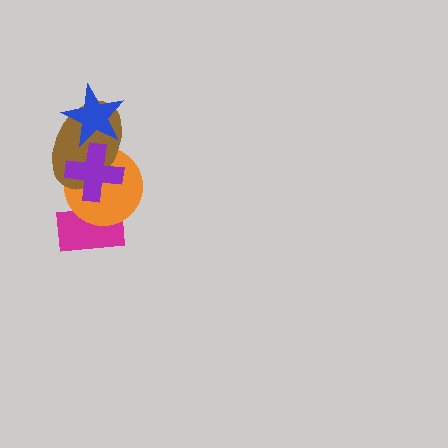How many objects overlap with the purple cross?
3 objects overlap with the purple cross.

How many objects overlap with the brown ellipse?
3 objects overlap with the brown ellipse.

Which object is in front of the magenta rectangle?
The orange circle is in front of the magenta rectangle.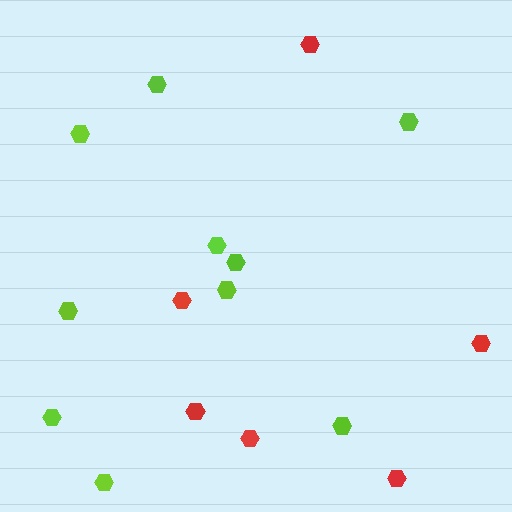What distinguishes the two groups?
There are 2 groups: one group of red hexagons (6) and one group of lime hexagons (10).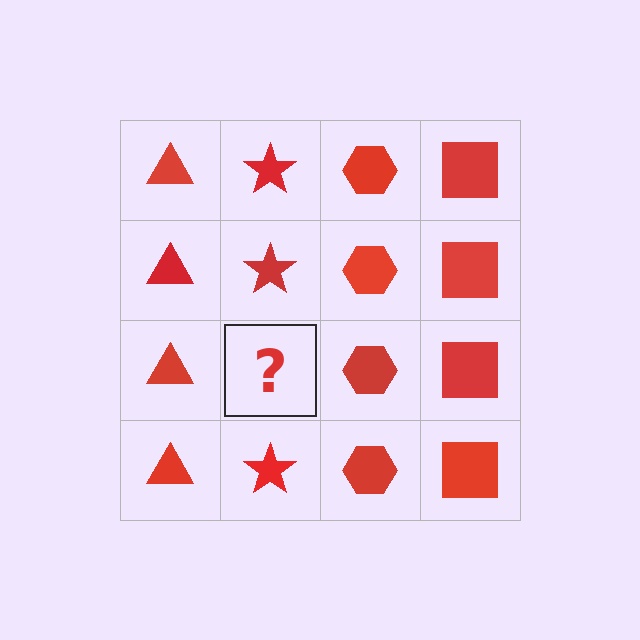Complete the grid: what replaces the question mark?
The question mark should be replaced with a red star.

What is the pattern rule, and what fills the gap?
The rule is that each column has a consistent shape. The gap should be filled with a red star.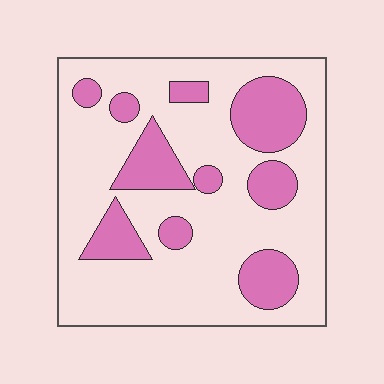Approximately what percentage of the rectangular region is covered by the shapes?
Approximately 25%.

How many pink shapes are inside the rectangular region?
10.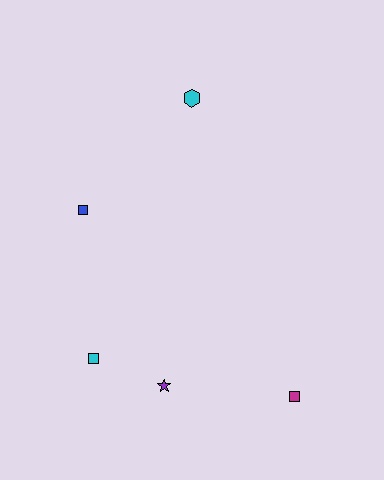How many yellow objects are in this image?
There are no yellow objects.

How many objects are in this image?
There are 5 objects.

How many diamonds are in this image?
There are no diamonds.